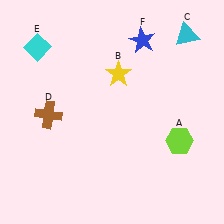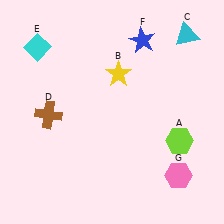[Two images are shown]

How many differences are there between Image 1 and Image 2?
There is 1 difference between the two images.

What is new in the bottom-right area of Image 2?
A pink hexagon (G) was added in the bottom-right area of Image 2.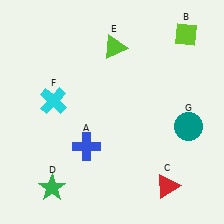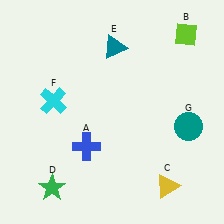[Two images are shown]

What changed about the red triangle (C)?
In Image 1, C is red. In Image 2, it changed to yellow.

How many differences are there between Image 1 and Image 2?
There are 2 differences between the two images.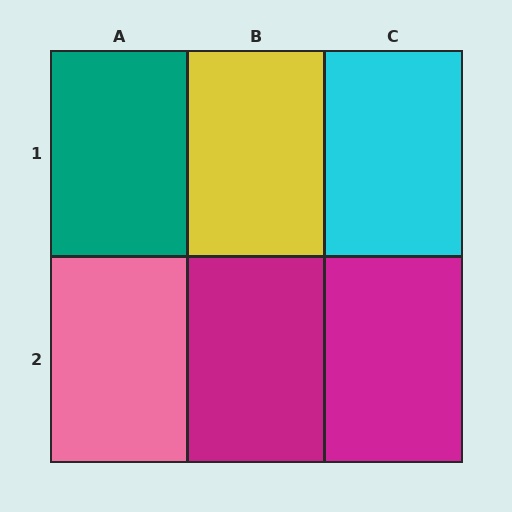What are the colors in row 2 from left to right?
Pink, magenta, magenta.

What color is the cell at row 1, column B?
Yellow.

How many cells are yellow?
1 cell is yellow.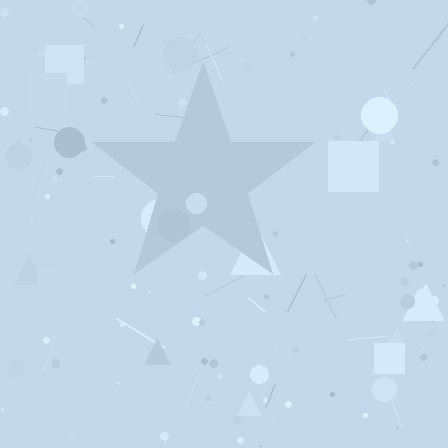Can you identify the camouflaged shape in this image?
The camouflaged shape is a star.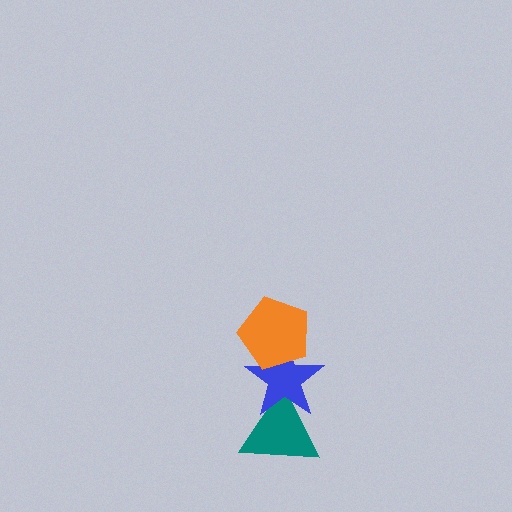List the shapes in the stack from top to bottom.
From top to bottom: the orange pentagon, the blue star, the teal triangle.